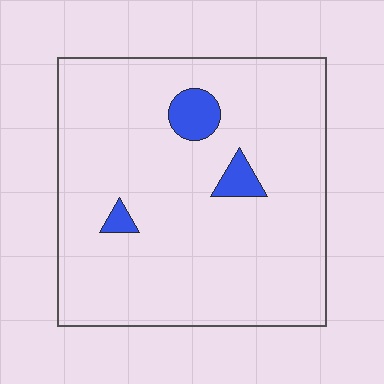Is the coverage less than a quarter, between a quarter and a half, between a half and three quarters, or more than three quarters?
Less than a quarter.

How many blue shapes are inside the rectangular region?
3.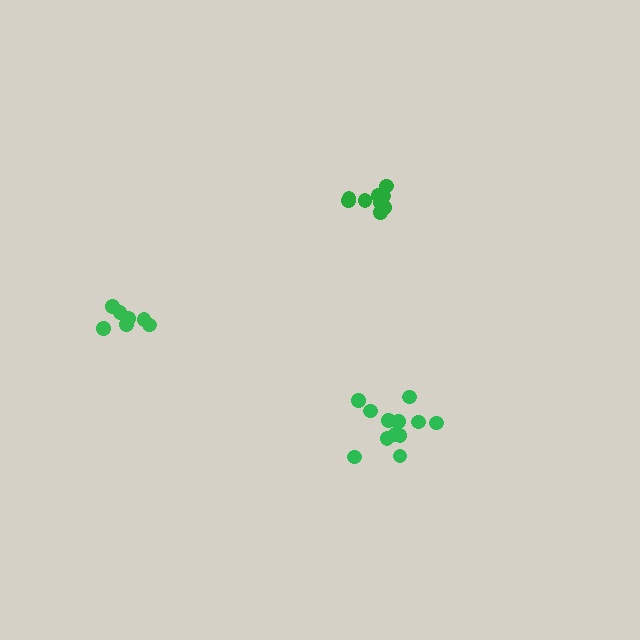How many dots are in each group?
Group 1: 9 dots, Group 2: 7 dots, Group 3: 12 dots (28 total).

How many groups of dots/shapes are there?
There are 3 groups.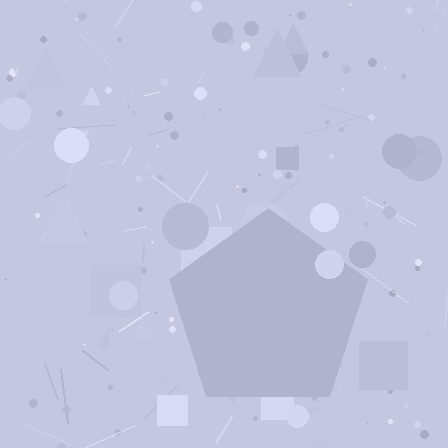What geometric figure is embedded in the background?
A pentagon is embedded in the background.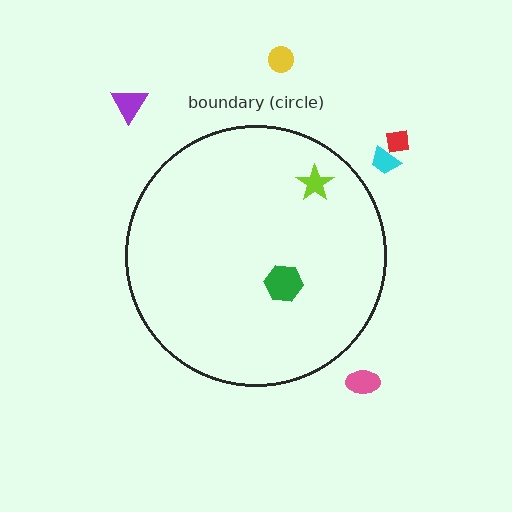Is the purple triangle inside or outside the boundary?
Outside.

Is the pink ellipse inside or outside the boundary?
Outside.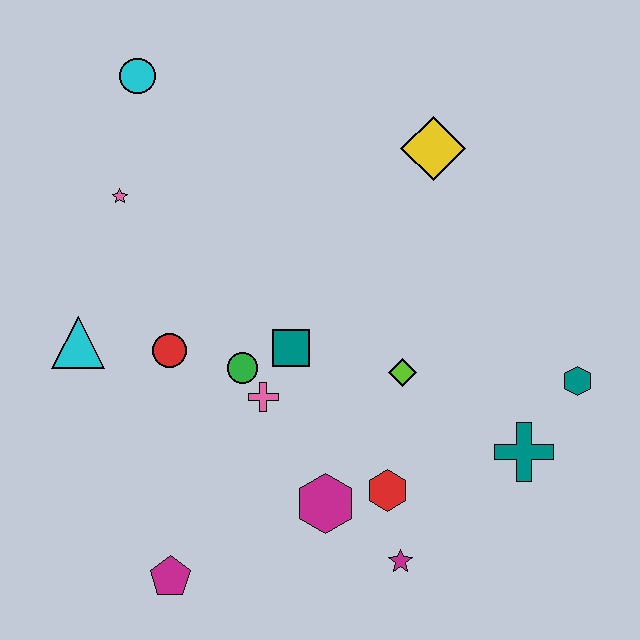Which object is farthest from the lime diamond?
The cyan circle is farthest from the lime diamond.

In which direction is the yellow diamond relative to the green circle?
The yellow diamond is above the green circle.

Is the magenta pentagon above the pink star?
No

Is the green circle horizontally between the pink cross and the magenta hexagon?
No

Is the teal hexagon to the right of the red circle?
Yes